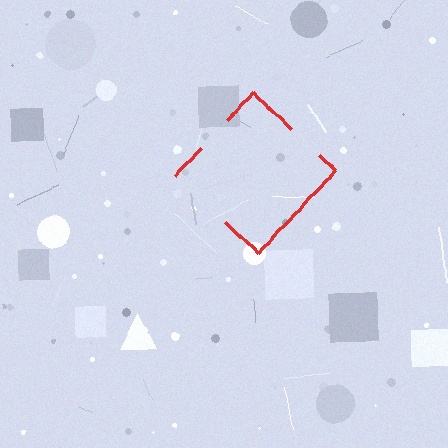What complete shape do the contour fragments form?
The contour fragments form a diamond.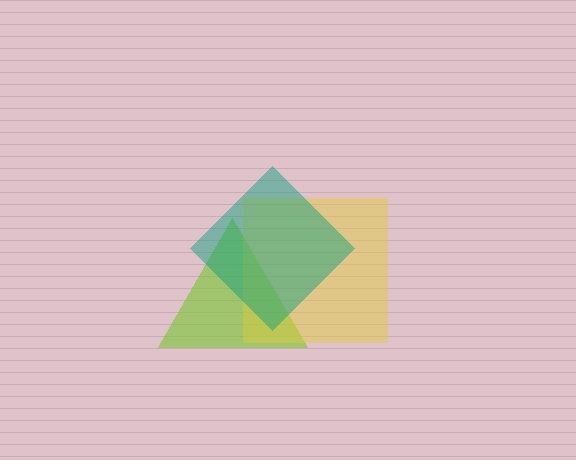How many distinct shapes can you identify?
There are 3 distinct shapes: a lime triangle, a yellow square, a teal diamond.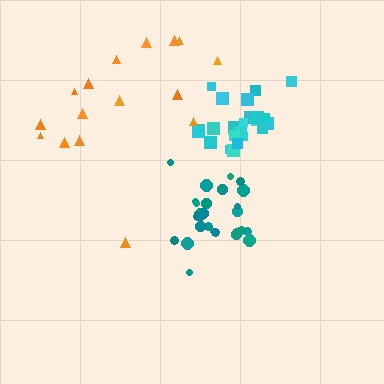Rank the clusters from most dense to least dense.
teal, cyan, orange.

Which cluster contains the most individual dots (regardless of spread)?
Teal (27).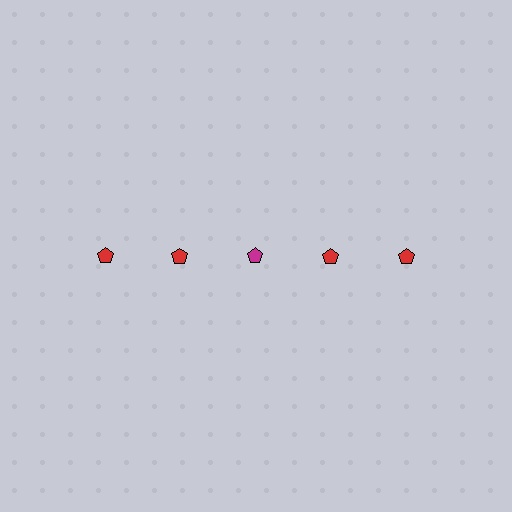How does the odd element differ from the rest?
It has a different color: magenta instead of red.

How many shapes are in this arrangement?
There are 5 shapes arranged in a grid pattern.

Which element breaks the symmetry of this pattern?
The magenta pentagon in the top row, center column breaks the symmetry. All other shapes are red pentagons.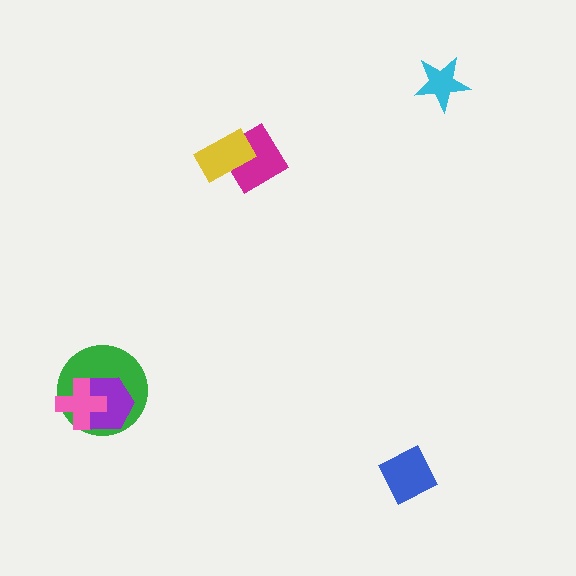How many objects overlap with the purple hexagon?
2 objects overlap with the purple hexagon.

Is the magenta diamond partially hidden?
Yes, it is partially covered by another shape.